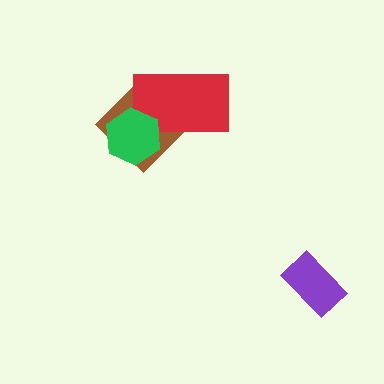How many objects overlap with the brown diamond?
2 objects overlap with the brown diamond.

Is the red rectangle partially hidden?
Yes, it is partially covered by another shape.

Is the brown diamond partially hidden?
Yes, it is partially covered by another shape.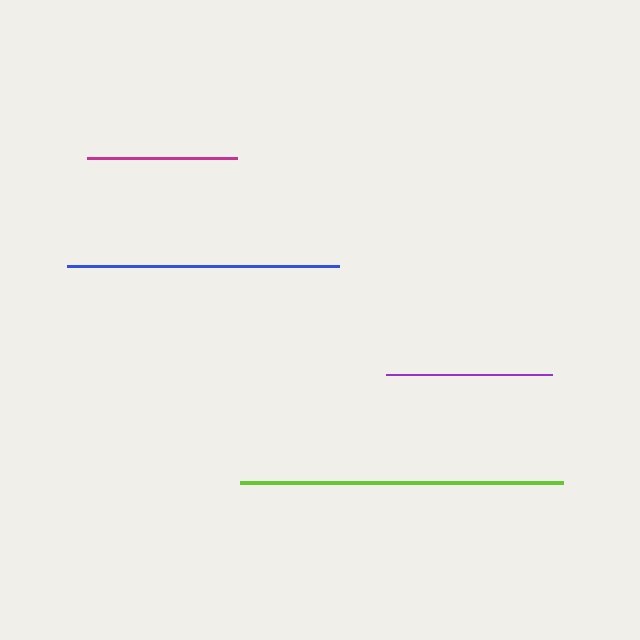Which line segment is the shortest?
The magenta line is the shortest at approximately 149 pixels.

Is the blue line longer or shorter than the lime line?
The lime line is longer than the blue line.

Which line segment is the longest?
The lime line is the longest at approximately 323 pixels.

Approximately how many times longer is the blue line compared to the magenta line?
The blue line is approximately 1.8 times the length of the magenta line.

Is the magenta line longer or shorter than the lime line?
The lime line is longer than the magenta line.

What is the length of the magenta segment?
The magenta segment is approximately 149 pixels long.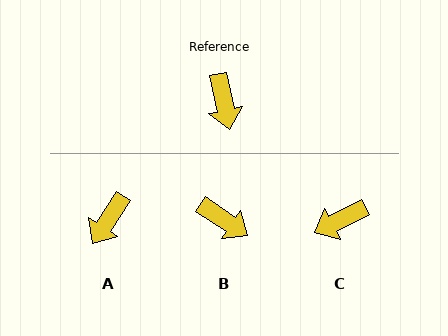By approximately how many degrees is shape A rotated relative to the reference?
Approximately 45 degrees clockwise.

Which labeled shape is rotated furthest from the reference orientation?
C, about 75 degrees away.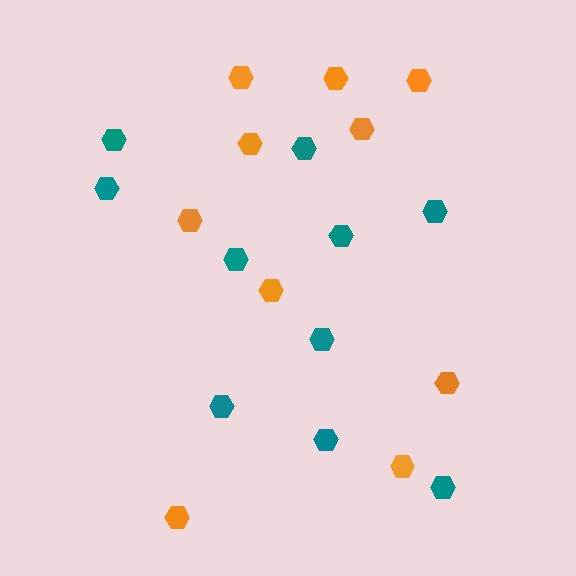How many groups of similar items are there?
There are 2 groups: one group of orange hexagons (10) and one group of teal hexagons (10).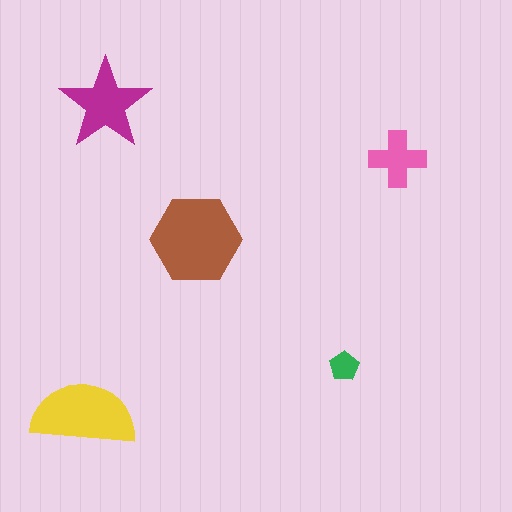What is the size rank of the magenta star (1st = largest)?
3rd.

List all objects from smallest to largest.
The green pentagon, the pink cross, the magenta star, the yellow semicircle, the brown hexagon.